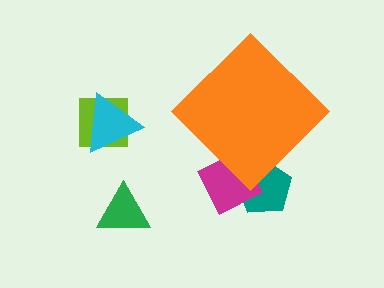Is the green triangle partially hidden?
No, the green triangle is fully visible.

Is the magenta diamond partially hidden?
Yes, the magenta diamond is partially hidden behind the orange diamond.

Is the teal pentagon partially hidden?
Yes, the teal pentagon is partially hidden behind the orange diamond.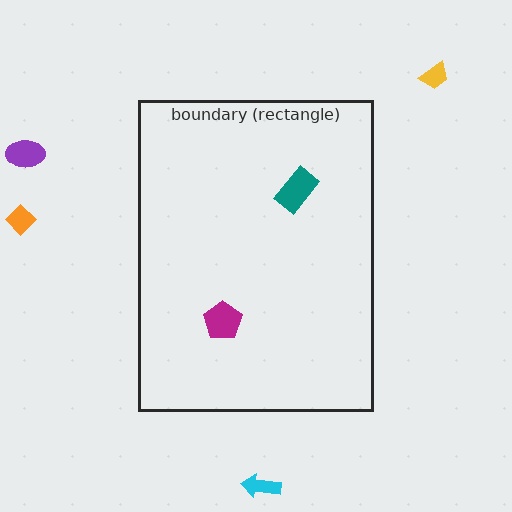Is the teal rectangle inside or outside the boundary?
Inside.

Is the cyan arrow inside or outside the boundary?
Outside.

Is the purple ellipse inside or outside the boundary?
Outside.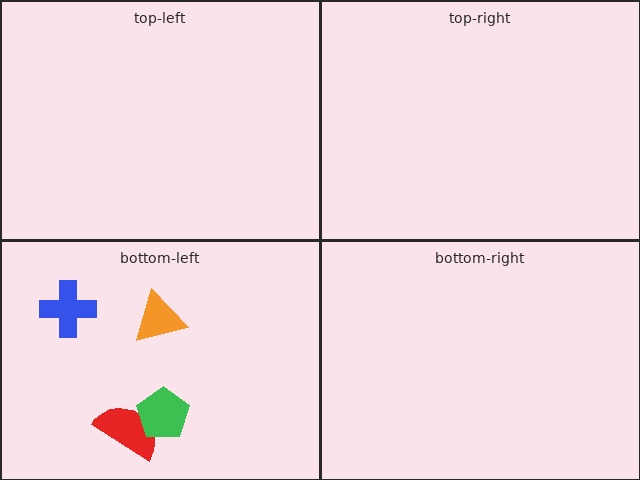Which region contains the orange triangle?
The bottom-left region.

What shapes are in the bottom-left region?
The red semicircle, the green pentagon, the orange triangle, the blue cross.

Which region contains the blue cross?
The bottom-left region.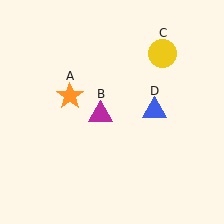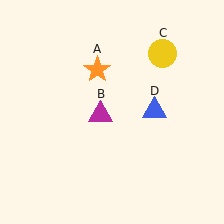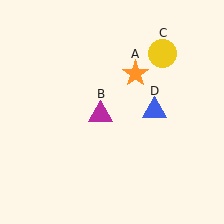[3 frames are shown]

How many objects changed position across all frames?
1 object changed position: orange star (object A).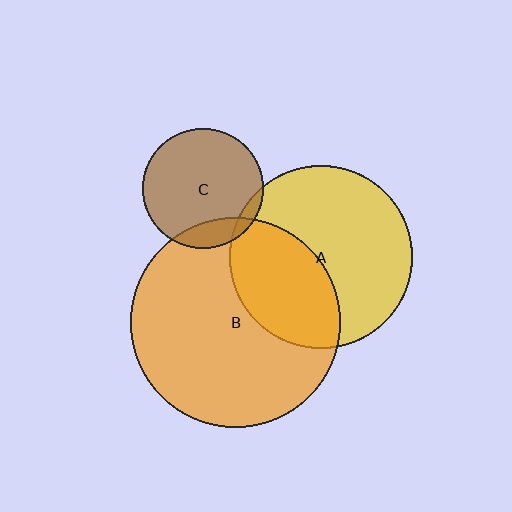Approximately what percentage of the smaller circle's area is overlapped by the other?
Approximately 40%.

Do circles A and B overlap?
Yes.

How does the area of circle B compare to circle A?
Approximately 1.3 times.